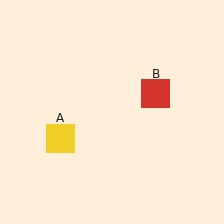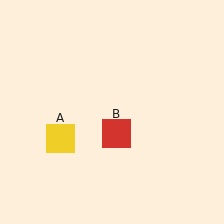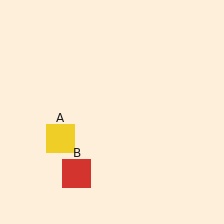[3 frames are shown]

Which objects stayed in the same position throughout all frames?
Yellow square (object A) remained stationary.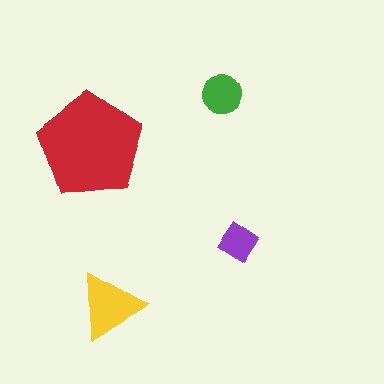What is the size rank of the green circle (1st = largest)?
3rd.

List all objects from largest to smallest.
The red pentagon, the yellow triangle, the green circle, the purple diamond.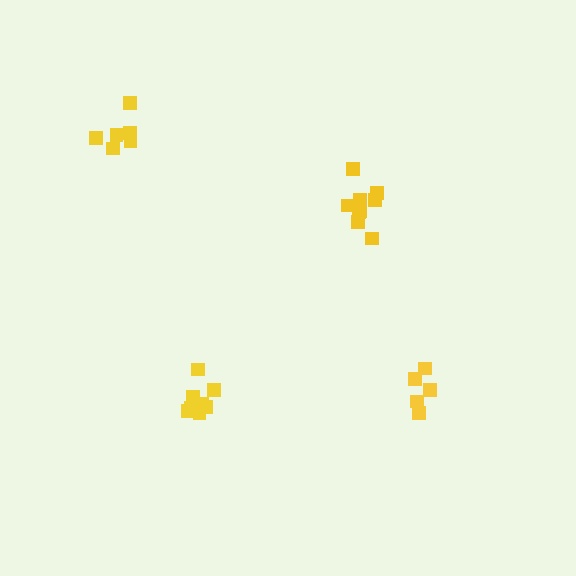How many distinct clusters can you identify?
There are 4 distinct clusters.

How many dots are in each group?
Group 1: 5 dots, Group 2: 10 dots, Group 3: 6 dots, Group 4: 10 dots (31 total).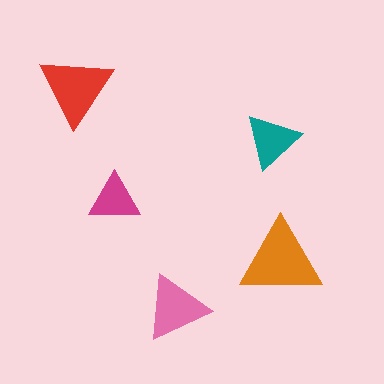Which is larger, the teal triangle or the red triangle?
The red one.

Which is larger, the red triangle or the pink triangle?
The red one.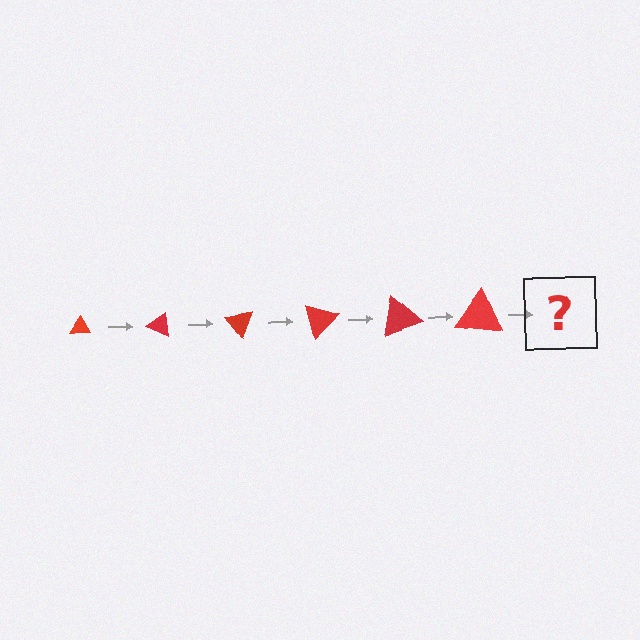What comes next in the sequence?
The next element should be a triangle, larger than the previous one and rotated 150 degrees from the start.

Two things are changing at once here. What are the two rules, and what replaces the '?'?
The two rules are that the triangle grows larger each step and it rotates 25 degrees each step. The '?' should be a triangle, larger than the previous one and rotated 150 degrees from the start.